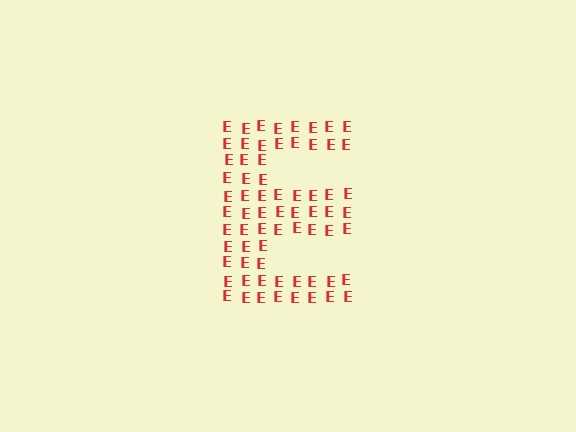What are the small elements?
The small elements are letter E's.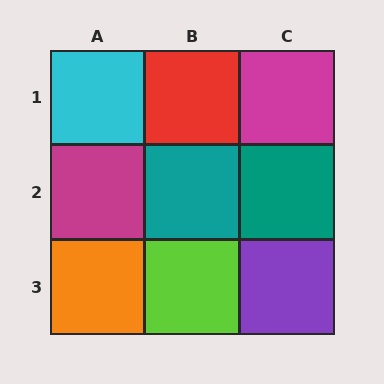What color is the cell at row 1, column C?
Magenta.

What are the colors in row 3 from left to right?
Orange, lime, purple.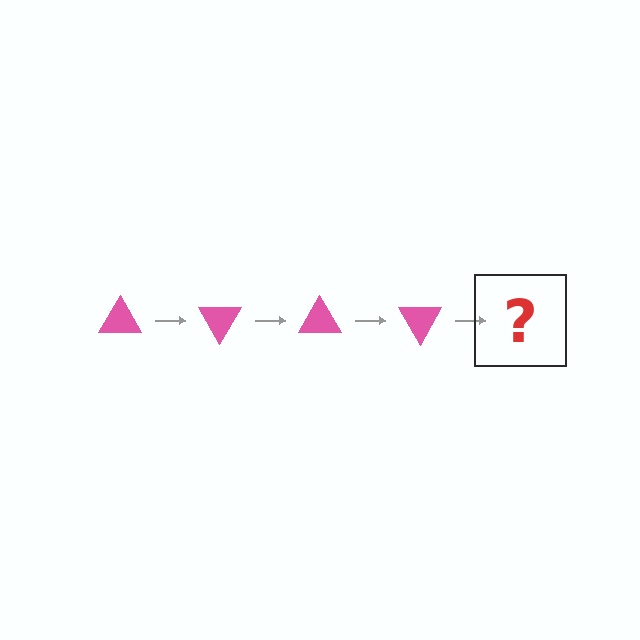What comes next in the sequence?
The next element should be a pink triangle rotated 240 degrees.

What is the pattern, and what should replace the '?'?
The pattern is that the triangle rotates 60 degrees each step. The '?' should be a pink triangle rotated 240 degrees.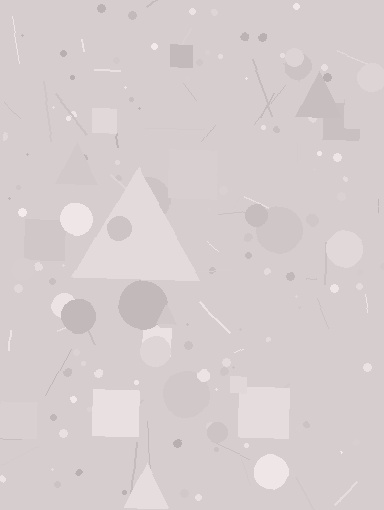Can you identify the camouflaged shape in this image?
The camouflaged shape is a triangle.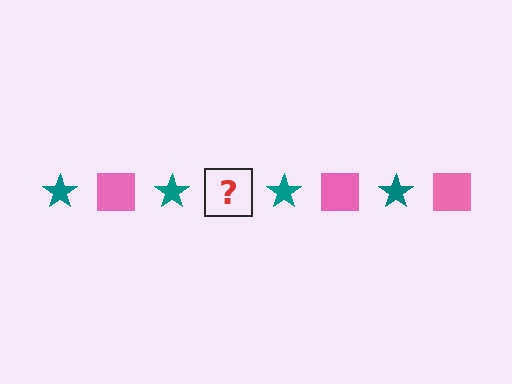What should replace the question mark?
The question mark should be replaced with a pink square.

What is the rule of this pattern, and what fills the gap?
The rule is that the pattern alternates between teal star and pink square. The gap should be filled with a pink square.